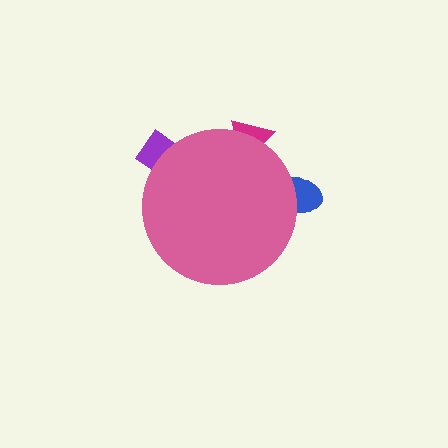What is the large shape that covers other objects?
A pink circle.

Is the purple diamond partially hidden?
Yes, the purple diamond is partially hidden behind the pink circle.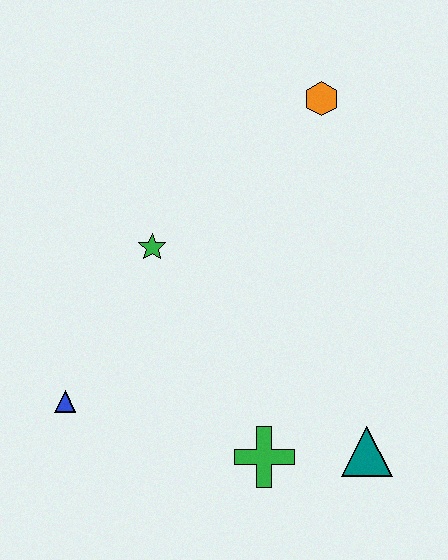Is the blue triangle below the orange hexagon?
Yes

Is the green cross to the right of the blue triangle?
Yes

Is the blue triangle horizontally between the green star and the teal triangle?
No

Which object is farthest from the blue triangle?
The orange hexagon is farthest from the blue triangle.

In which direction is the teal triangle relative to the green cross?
The teal triangle is to the right of the green cross.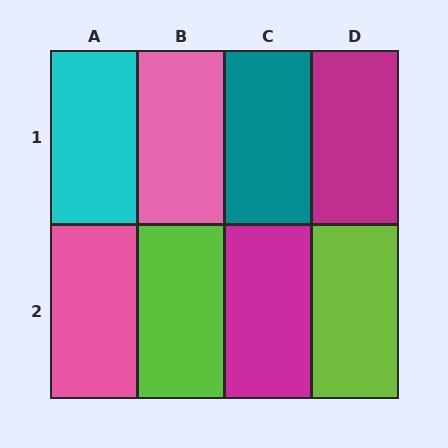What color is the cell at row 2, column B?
Lime.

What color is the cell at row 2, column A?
Pink.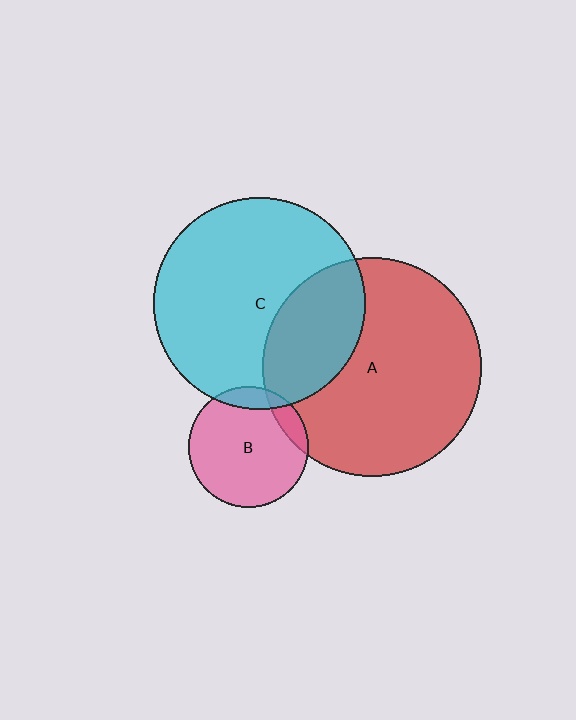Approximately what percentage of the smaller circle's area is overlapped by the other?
Approximately 10%.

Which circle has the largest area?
Circle A (red).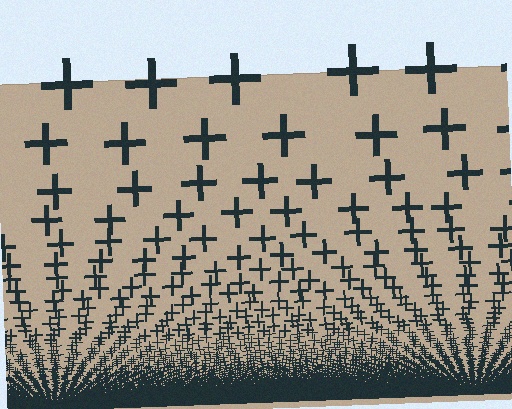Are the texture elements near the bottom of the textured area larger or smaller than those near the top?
Smaller. The gradient is inverted — elements near the bottom are smaller and denser.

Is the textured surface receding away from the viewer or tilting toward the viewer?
The surface appears to tilt toward the viewer. Texture elements get larger and sparser toward the top.